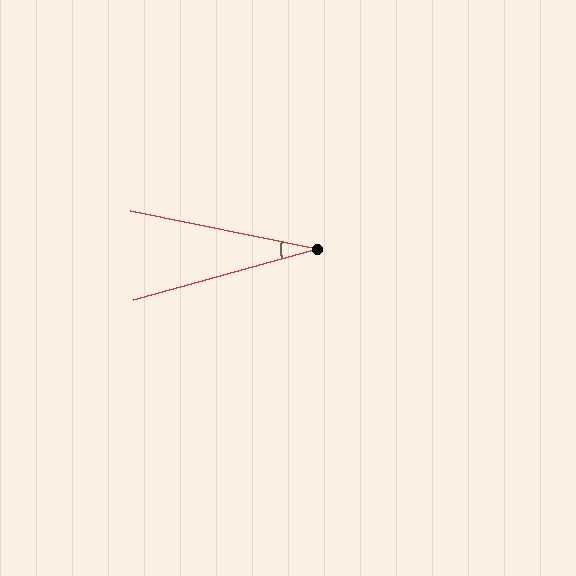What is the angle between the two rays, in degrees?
Approximately 27 degrees.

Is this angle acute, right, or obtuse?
It is acute.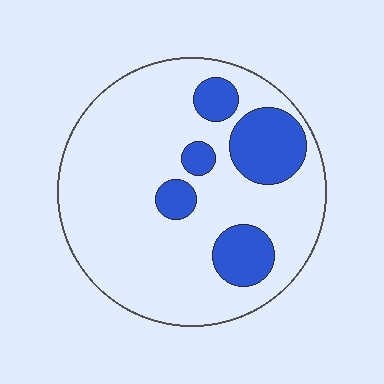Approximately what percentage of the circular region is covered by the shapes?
Approximately 20%.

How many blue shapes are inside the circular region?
5.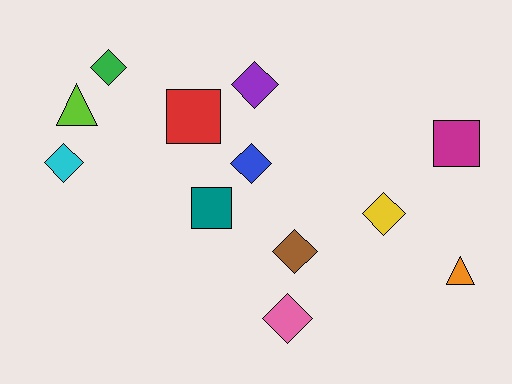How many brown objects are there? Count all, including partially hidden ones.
There is 1 brown object.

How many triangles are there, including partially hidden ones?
There are 2 triangles.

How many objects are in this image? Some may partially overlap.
There are 12 objects.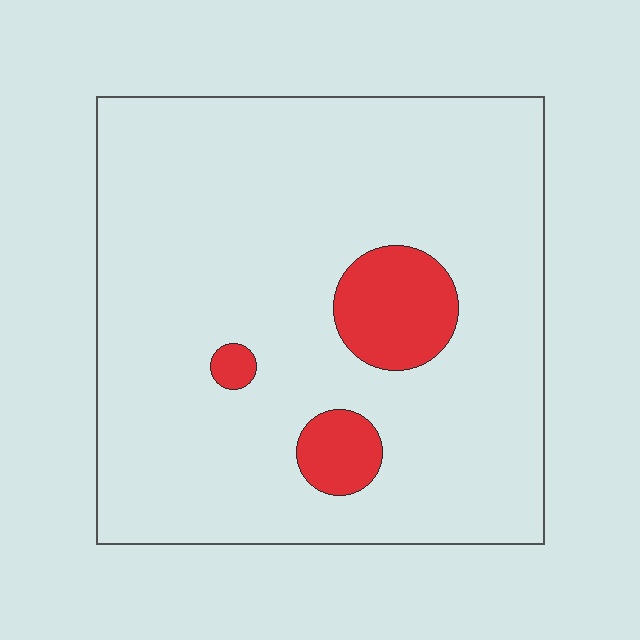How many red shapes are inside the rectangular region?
3.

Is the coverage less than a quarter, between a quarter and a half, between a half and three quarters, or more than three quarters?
Less than a quarter.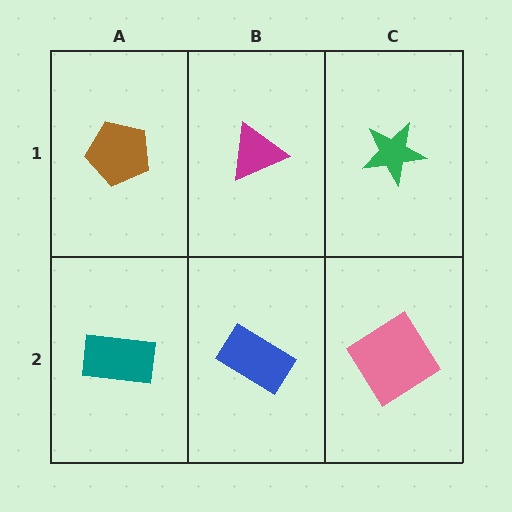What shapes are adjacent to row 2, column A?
A brown pentagon (row 1, column A), a blue rectangle (row 2, column B).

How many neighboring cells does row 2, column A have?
2.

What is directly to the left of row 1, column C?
A magenta triangle.